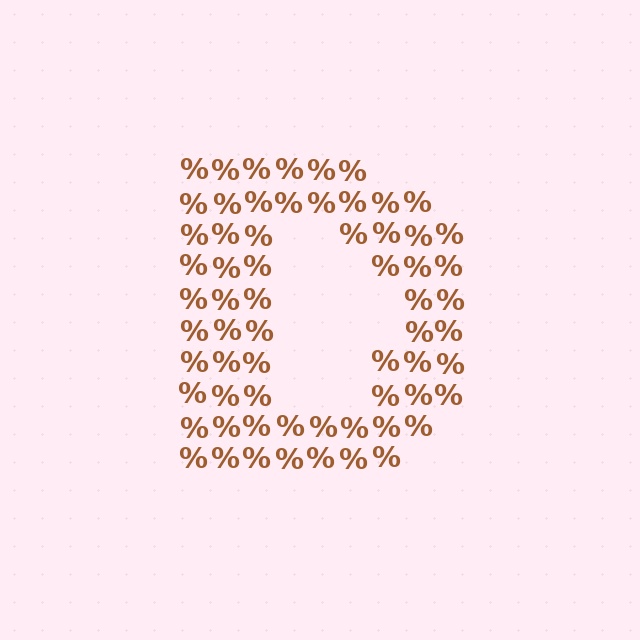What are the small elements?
The small elements are percent signs.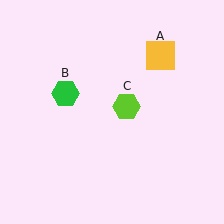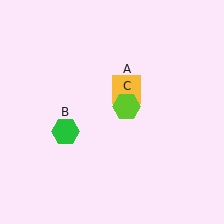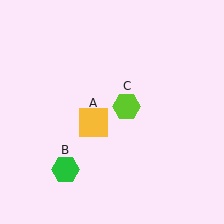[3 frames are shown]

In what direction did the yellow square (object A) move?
The yellow square (object A) moved down and to the left.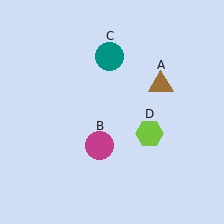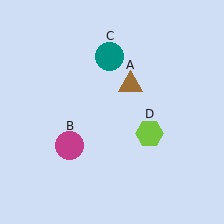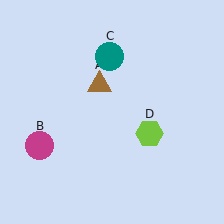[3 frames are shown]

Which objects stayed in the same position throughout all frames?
Teal circle (object C) and lime hexagon (object D) remained stationary.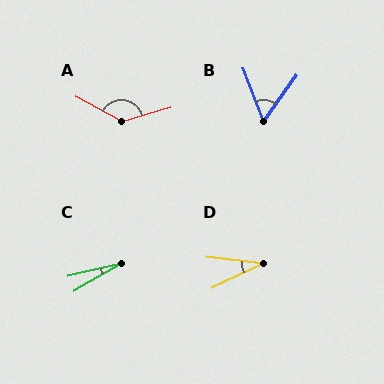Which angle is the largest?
A, at approximately 136 degrees.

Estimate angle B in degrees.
Approximately 56 degrees.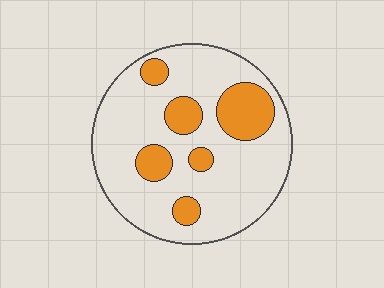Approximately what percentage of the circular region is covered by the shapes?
Approximately 20%.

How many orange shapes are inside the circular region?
6.